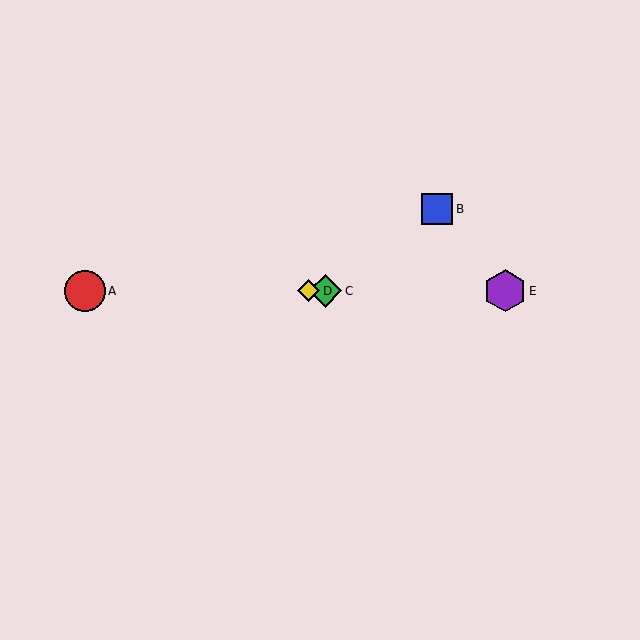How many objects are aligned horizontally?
4 objects (A, C, D, E) are aligned horizontally.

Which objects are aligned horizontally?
Objects A, C, D, E are aligned horizontally.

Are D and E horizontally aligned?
Yes, both are at y≈291.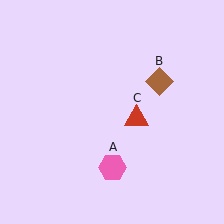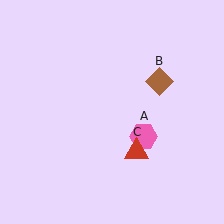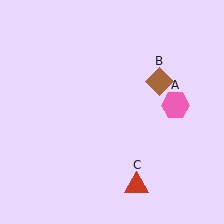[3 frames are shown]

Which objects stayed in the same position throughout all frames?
Brown diamond (object B) remained stationary.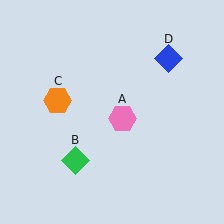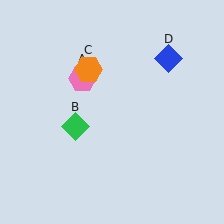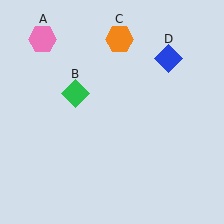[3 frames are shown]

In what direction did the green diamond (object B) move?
The green diamond (object B) moved up.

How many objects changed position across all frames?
3 objects changed position: pink hexagon (object A), green diamond (object B), orange hexagon (object C).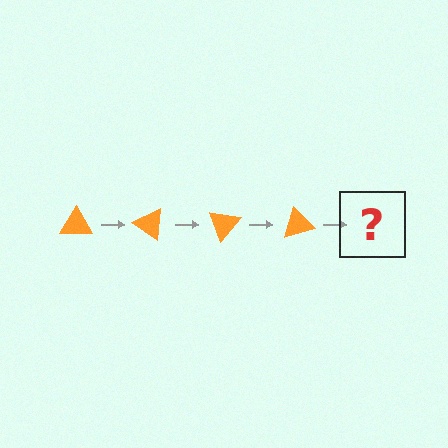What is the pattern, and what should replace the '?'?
The pattern is that the triangle rotates 35 degrees each step. The '?' should be an orange triangle rotated 140 degrees.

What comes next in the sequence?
The next element should be an orange triangle rotated 140 degrees.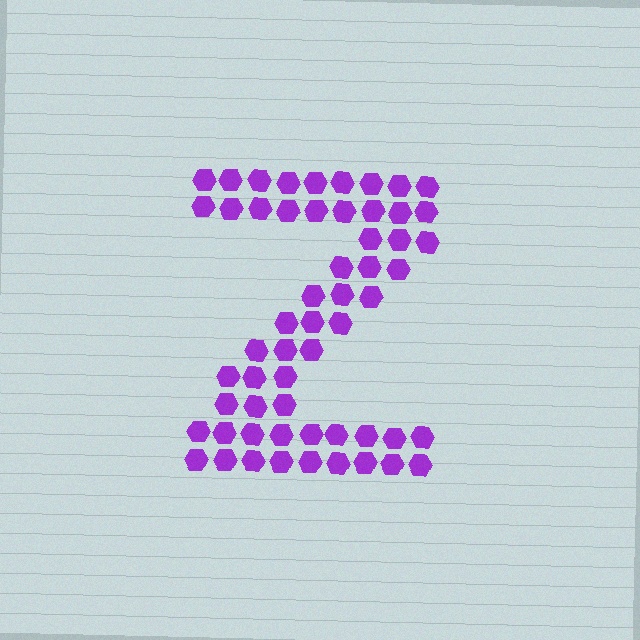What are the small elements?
The small elements are hexagons.